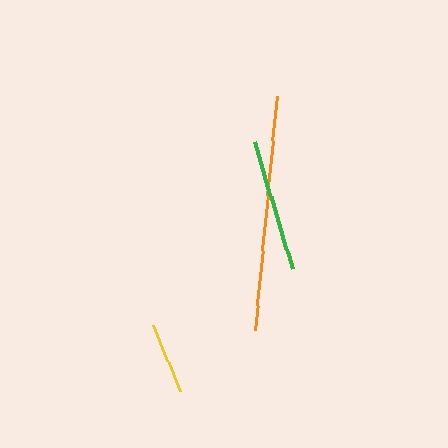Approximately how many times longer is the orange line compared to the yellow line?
The orange line is approximately 3.3 times the length of the yellow line.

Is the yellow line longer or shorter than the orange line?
The orange line is longer than the yellow line.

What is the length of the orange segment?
The orange segment is approximately 235 pixels long.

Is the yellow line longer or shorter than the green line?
The green line is longer than the yellow line.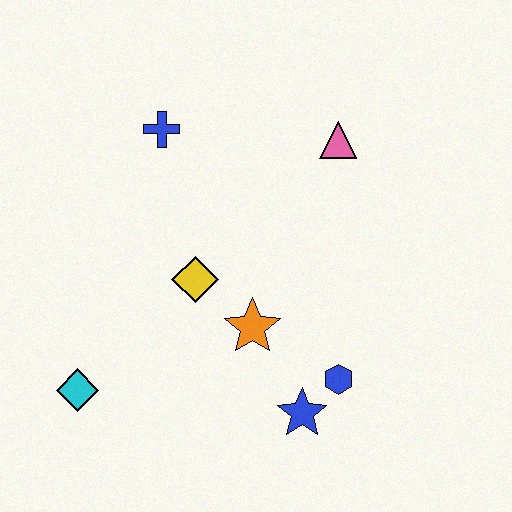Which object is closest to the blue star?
The blue hexagon is closest to the blue star.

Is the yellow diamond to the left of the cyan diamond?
No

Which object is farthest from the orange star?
The blue cross is farthest from the orange star.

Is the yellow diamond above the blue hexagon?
Yes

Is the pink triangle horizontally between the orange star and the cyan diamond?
No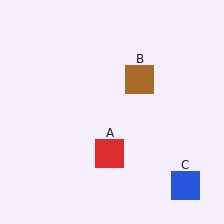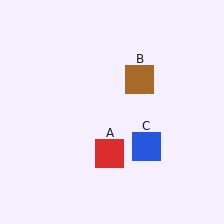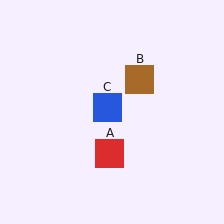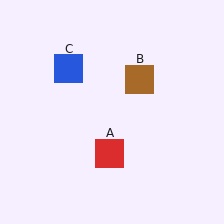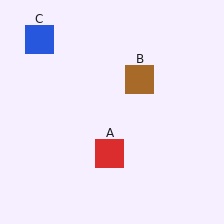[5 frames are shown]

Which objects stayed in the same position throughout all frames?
Red square (object A) and brown square (object B) remained stationary.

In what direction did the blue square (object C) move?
The blue square (object C) moved up and to the left.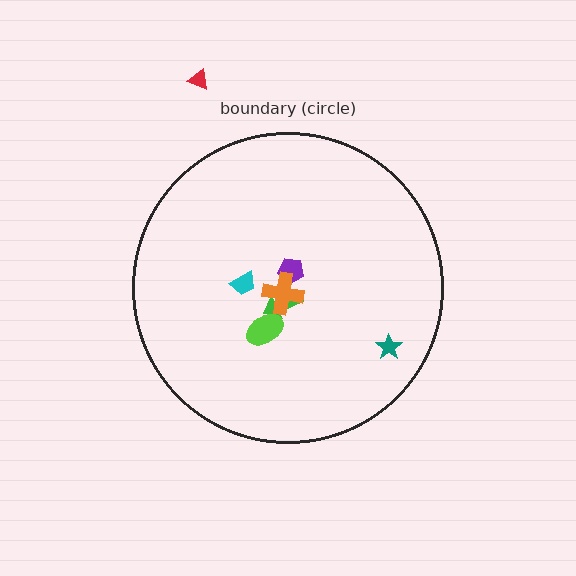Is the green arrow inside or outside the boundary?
Inside.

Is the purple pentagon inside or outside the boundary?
Inside.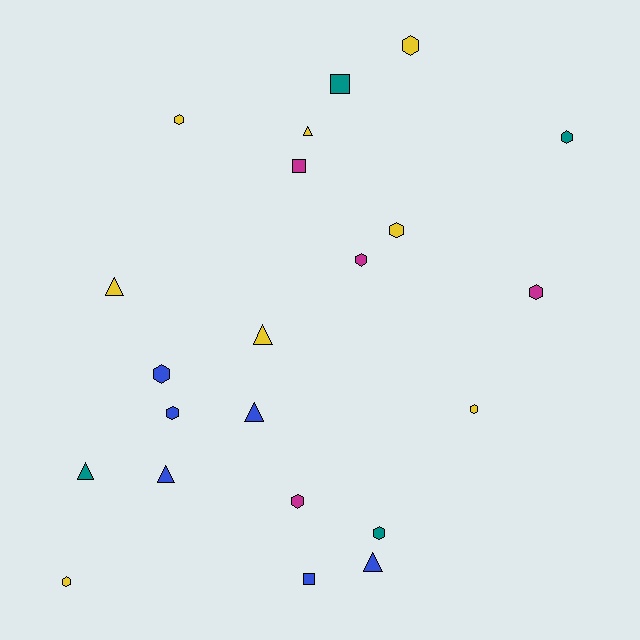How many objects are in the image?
There are 22 objects.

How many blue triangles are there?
There are 3 blue triangles.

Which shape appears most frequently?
Hexagon, with 12 objects.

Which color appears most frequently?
Yellow, with 8 objects.